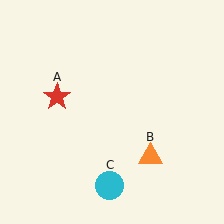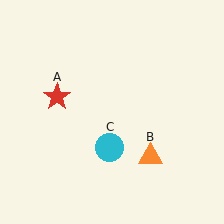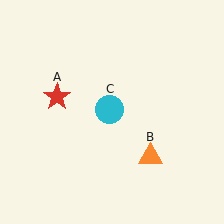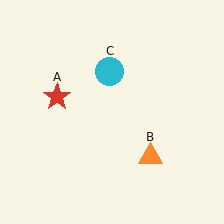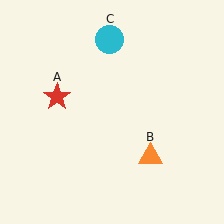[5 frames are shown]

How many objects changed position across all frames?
1 object changed position: cyan circle (object C).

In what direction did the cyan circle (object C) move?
The cyan circle (object C) moved up.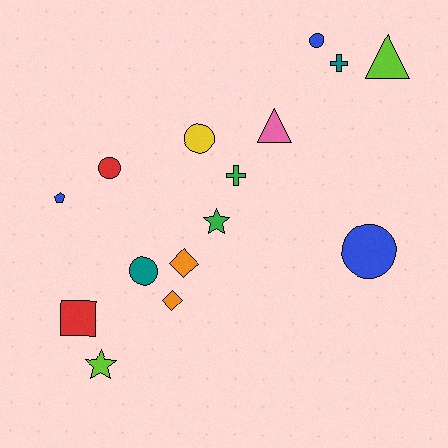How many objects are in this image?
There are 15 objects.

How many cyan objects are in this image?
There are no cyan objects.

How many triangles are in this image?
There are 2 triangles.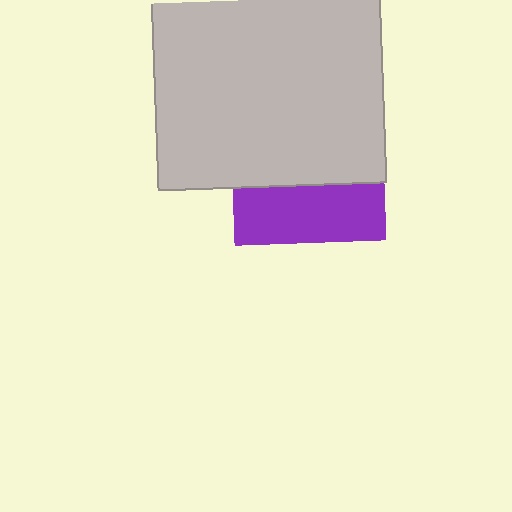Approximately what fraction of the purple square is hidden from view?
Roughly 62% of the purple square is hidden behind the light gray square.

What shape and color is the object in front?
The object in front is a light gray square.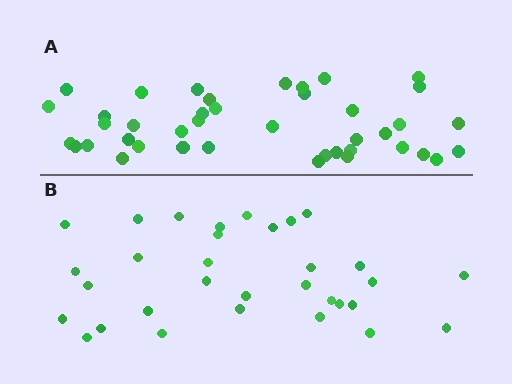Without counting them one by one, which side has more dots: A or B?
Region A (the top region) has more dots.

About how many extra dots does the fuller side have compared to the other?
Region A has roughly 8 or so more dots than region B.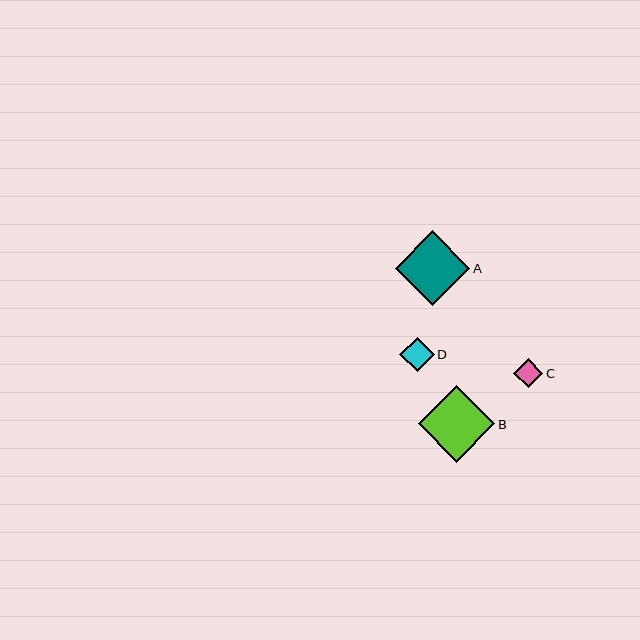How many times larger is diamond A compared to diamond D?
Diamond A is approximately 2.2 times the size of diamond D.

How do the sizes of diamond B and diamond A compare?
Diamond B and diamond A are approximately the same size.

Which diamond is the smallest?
Diamond C is the smallest with a size of approximately 29 pixels.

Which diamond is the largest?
Diamond B is the largest with a size of approximately 77 pixels.